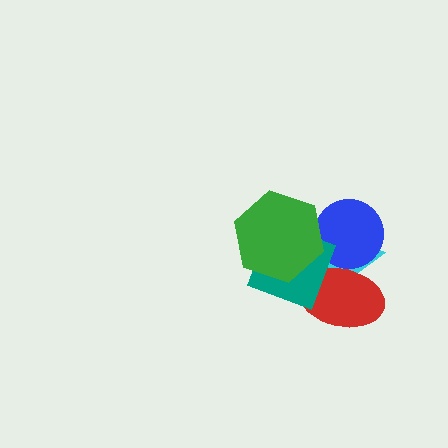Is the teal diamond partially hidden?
Yes, it is partially covered by another shape.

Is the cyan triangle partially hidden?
Yes, it is partially covered by another shape.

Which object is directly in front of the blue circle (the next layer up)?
The red ellipse is directly in front of the blue circle.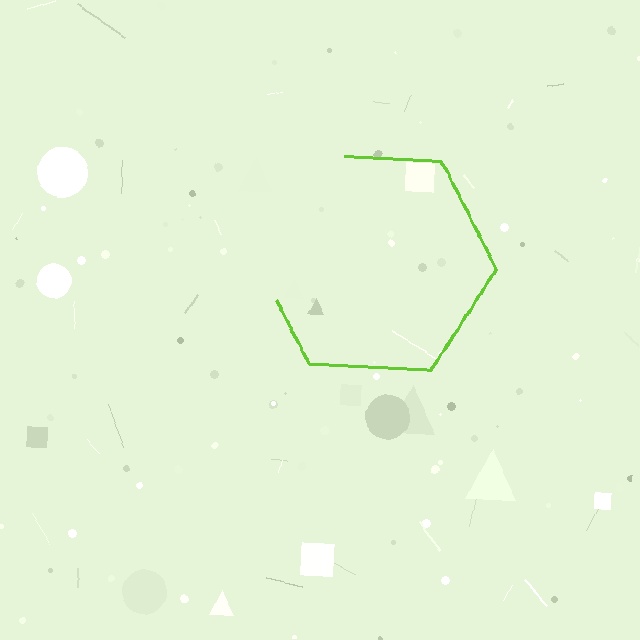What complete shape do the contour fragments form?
The contour fragments form a hexagon.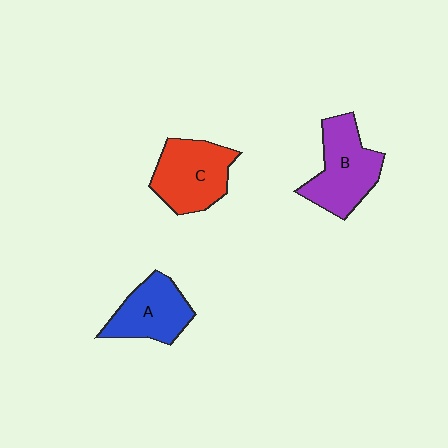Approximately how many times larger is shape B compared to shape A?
Approximately 1.2 times.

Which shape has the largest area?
Shape B (purple).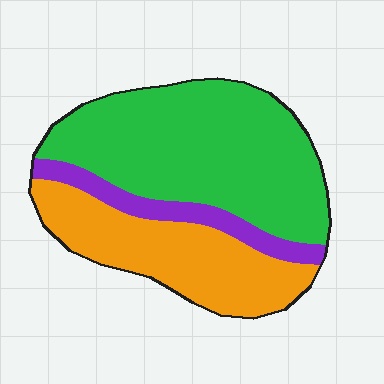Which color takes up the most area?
Green, at roughly 55%.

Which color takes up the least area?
Purple, at roughly 10%.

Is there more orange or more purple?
Orange.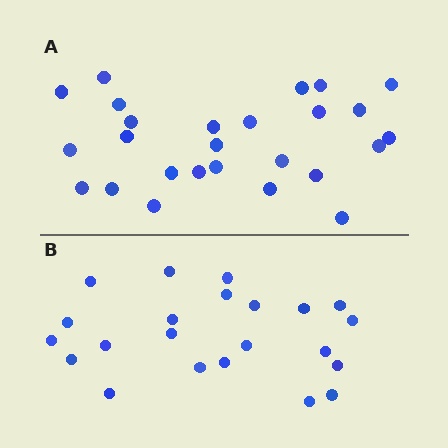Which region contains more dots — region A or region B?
Region A (the top region) has more dots.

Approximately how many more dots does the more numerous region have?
Region A has about 4 more dots than region B.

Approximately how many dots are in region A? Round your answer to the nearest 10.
About 30 dots. (The exact count is 26, which rounds to 30.)